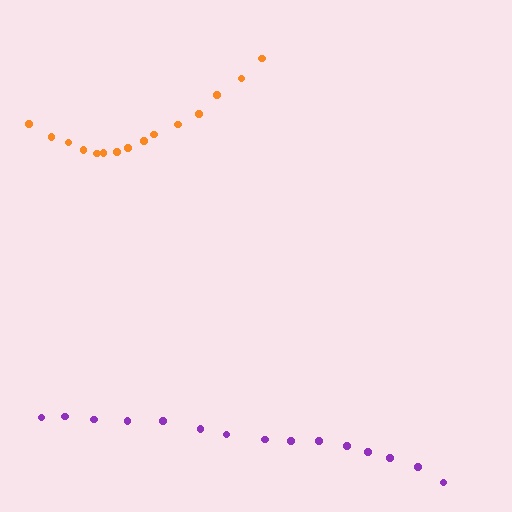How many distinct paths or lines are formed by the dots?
There are 2 distinct paths.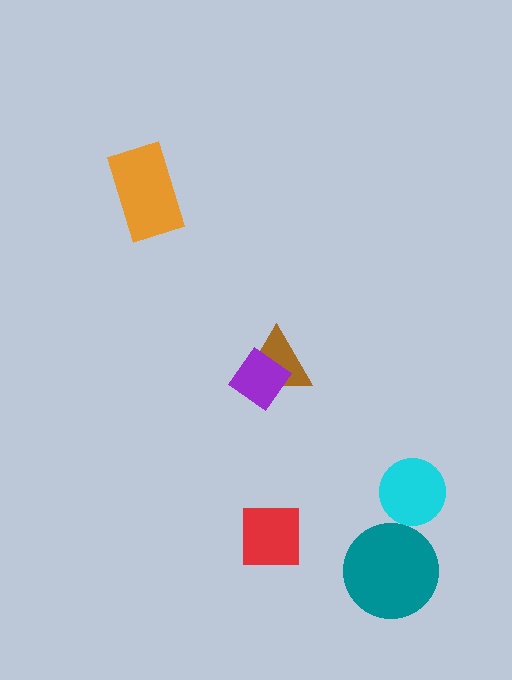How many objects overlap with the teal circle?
0 objects overlap with the teal circle.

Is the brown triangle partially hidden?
Yes, it is partially covered by another shape.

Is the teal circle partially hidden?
No, no other shape covers it.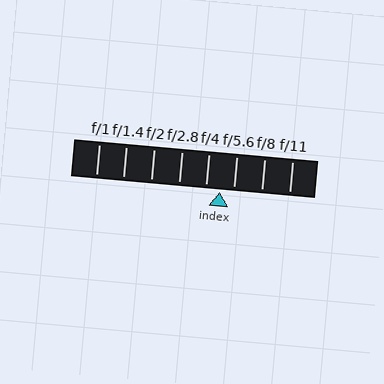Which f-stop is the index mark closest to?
The index mark is closest to f/4.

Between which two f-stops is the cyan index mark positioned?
The index mark is between f/4 and f/5.6.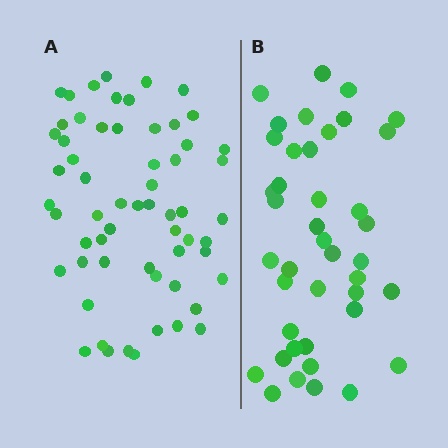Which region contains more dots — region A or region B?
Region A (the left region) has more dots.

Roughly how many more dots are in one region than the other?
Region A has approximately 20 more dots than region B.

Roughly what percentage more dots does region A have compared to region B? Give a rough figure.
About 45% more.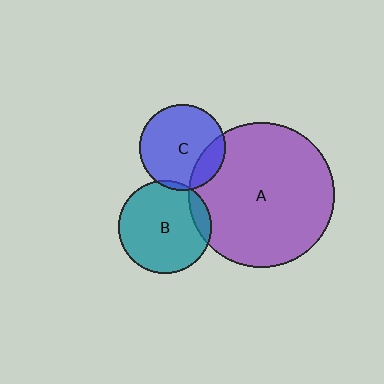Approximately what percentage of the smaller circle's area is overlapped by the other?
Approximately 10%.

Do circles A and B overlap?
Yes.